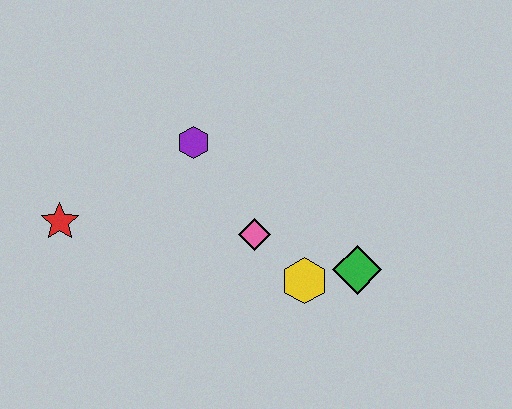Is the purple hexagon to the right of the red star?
Yes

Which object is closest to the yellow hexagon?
The green diamond is closest to the yellow hexagon.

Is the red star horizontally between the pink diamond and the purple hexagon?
No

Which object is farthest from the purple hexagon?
The green diamond is farthest from the purple hexagon.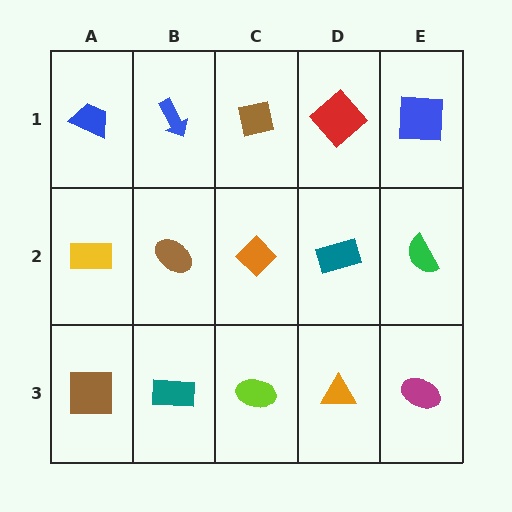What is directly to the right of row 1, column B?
A brown square.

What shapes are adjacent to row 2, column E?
A blue square (row 1, column E), a magenta ellipse (row 3, column E), a teal rectangle (row 2, column D).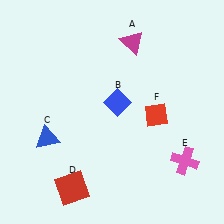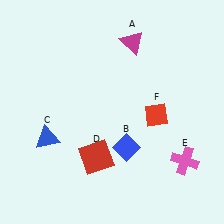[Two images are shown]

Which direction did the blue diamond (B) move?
The blue diamond (B) moved down.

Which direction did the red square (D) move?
The red square (D) moved up.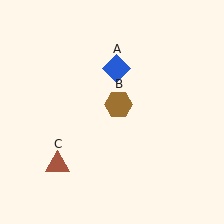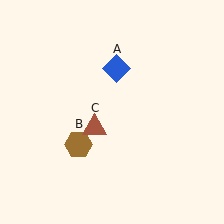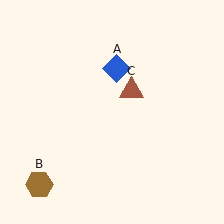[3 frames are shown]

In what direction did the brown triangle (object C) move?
The brown triangle (object C) moved up and to the right.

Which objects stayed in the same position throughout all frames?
Blue diamond (object A) remained stationary.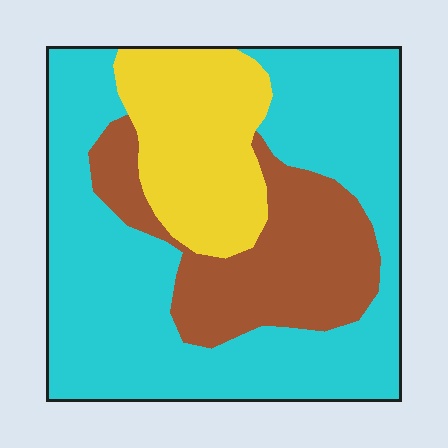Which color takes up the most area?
Cyan, at roughly 55%.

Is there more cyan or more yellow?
Cyan.